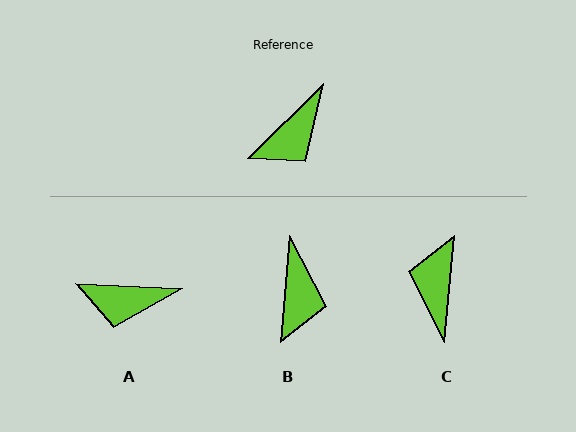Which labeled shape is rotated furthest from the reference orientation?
C, about 140 degrees away.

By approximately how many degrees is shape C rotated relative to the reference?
Approximately 140 degrees clockwise.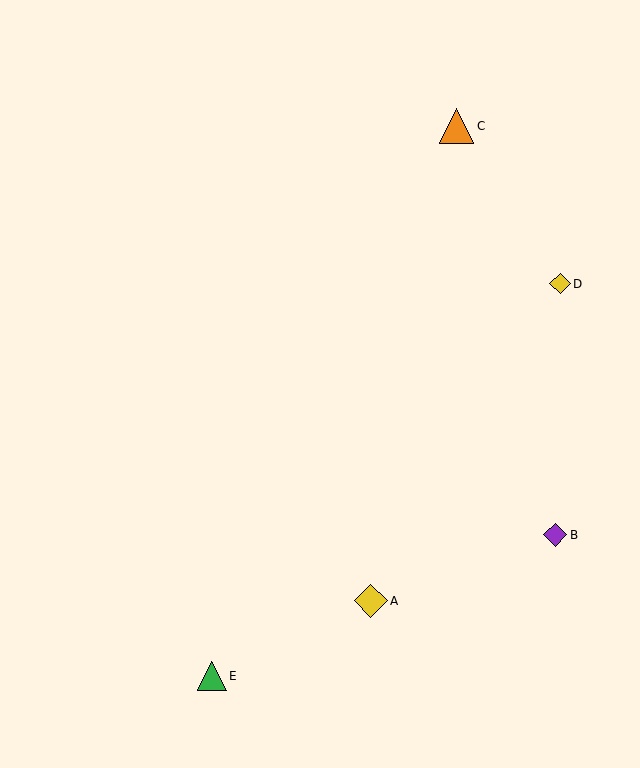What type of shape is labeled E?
Shape E is a green triangle.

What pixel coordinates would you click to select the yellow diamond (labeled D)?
Click at (560, 284) to select the yellow diamond D.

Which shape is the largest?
The orange triangle (labeled C) is the largest.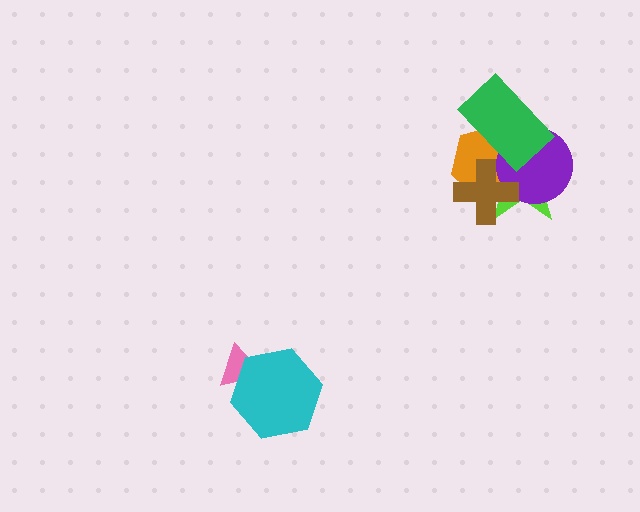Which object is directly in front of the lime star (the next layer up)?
The orange hexagon is directly in front of the lime star.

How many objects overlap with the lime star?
4 objects overlap with the lime star.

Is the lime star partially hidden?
Yes, it is partially covered by another shape.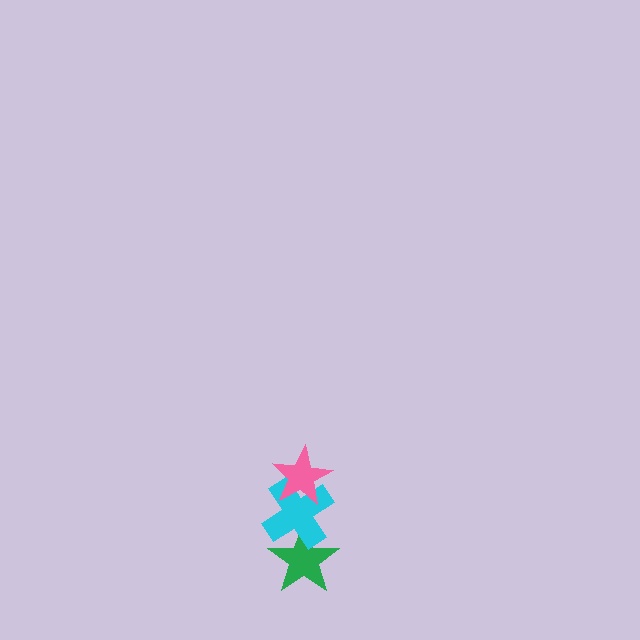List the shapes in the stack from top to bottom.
From top to bottom: the pink star, the cyan cross, the green star.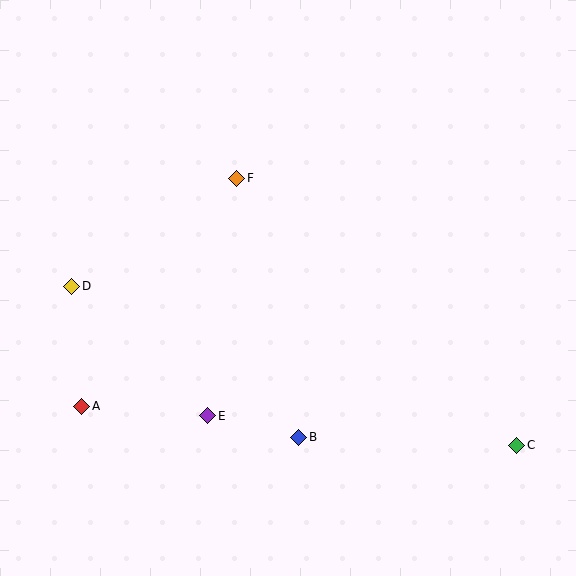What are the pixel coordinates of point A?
Point A is at (82, 406).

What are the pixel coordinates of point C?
Point C is at (517, 445).